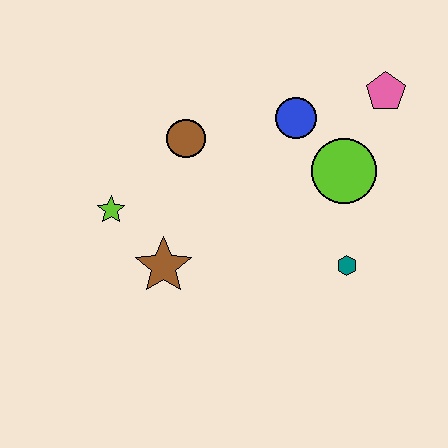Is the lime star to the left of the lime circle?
Yes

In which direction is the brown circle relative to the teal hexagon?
The brown circle is to the left of the teal hexagon.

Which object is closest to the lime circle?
The blue circle is closest to the lime circle.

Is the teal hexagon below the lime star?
Yes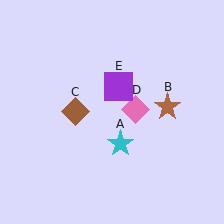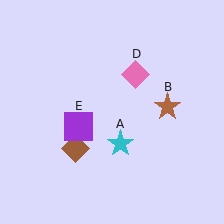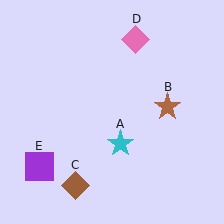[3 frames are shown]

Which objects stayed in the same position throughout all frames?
Cyan star (object A) and brown star (object B) remained stationary.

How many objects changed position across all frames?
3 objects changed position: brown diamond (object C), pink diamond (object D), purple square (object E).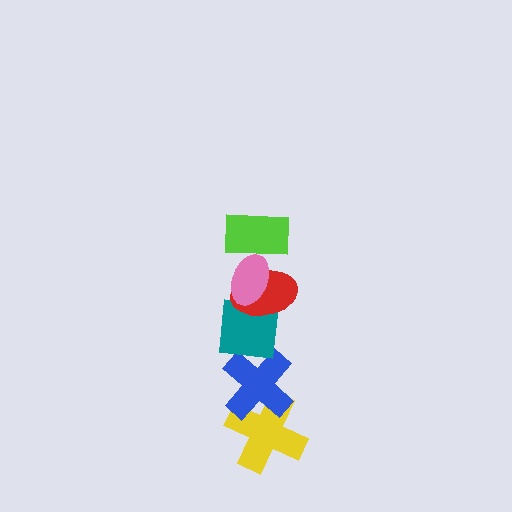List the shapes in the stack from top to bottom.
From top to bottom: the lime rectangle, the pink ellipse, the red ellipse, the teal square, the blue cross, the yellow cross.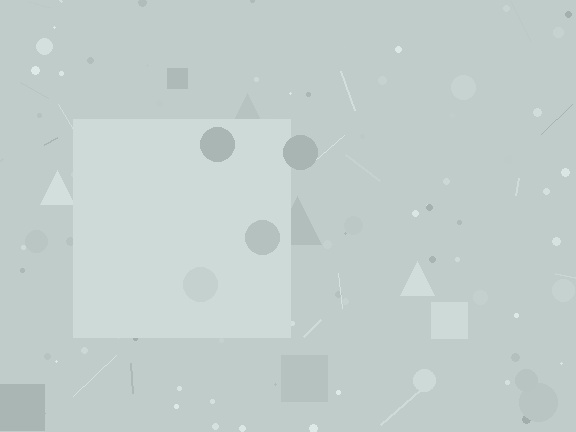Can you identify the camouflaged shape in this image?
The camouflaged shape is a square.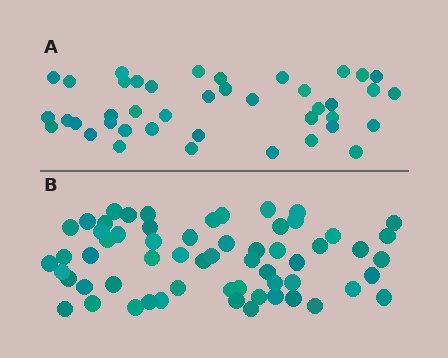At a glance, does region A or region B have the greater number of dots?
Region B (the bottom region) has more dots.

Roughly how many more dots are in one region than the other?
Region B has approximately 20 more dots than region A.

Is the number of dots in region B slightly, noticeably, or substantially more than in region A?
Region B has substantially more. The ratio is roughly 1.5 to 1.